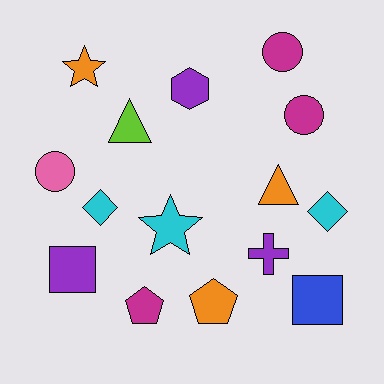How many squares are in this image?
There are 2 squares.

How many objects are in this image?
There are 15 objects.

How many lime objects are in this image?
There is 1 lime object.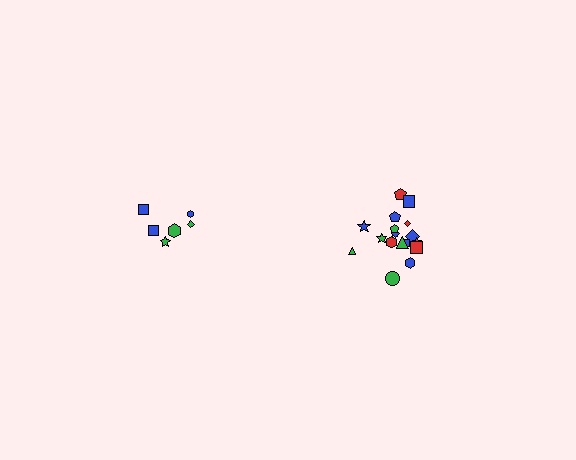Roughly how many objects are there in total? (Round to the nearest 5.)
Roughly 25 objects in total.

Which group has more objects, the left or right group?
The right group.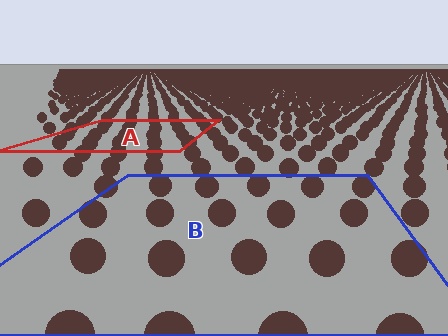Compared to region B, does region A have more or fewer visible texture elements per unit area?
Region A has more texture elements per unit area — they are packed more densely because it is farther away.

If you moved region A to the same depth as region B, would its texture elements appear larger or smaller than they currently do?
They would appear larger. At a closer depth, the same texture elements are projected at a bigger on-screen size.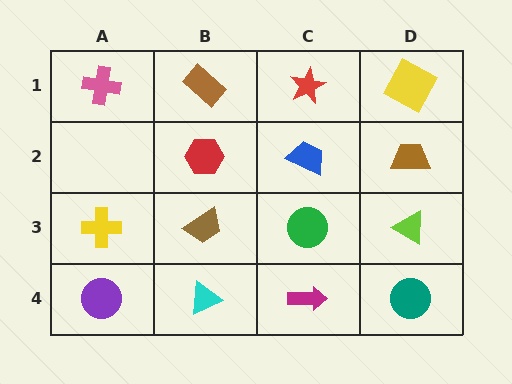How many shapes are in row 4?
4 shapes.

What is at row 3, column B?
A brown trapezoid.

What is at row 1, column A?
A pink cross.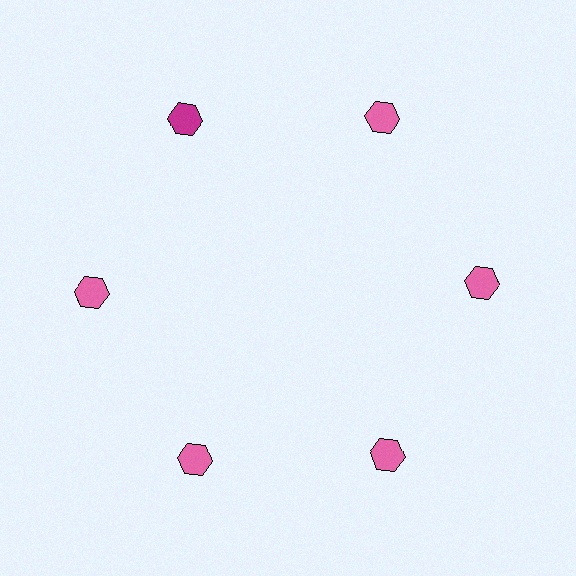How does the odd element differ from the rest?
It has a different color: magenta instead of pink.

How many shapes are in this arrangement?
There are 6 shapes arranged in a ring pattern.